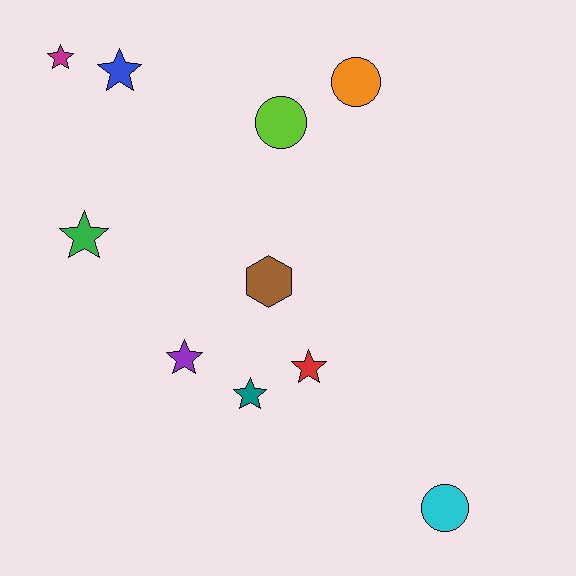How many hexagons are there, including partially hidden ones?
There is 1 hexagon.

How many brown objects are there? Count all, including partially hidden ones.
There is 1 brown object.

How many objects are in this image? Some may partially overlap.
There are 10 objects.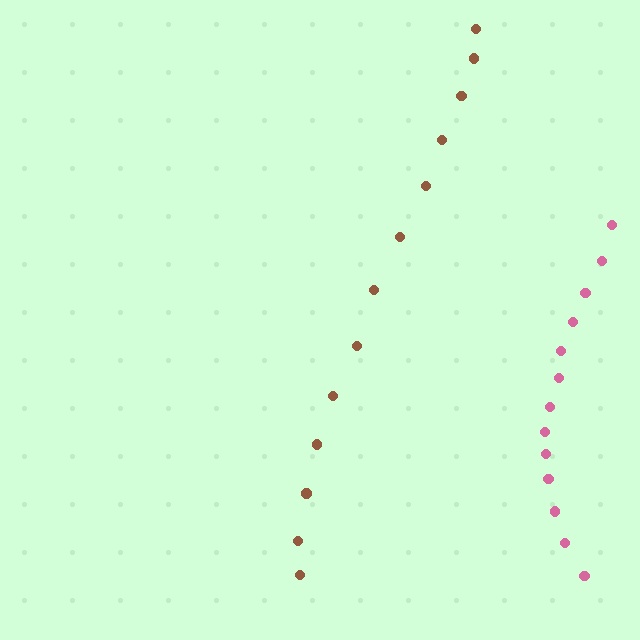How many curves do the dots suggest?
There are 2 distinct paths.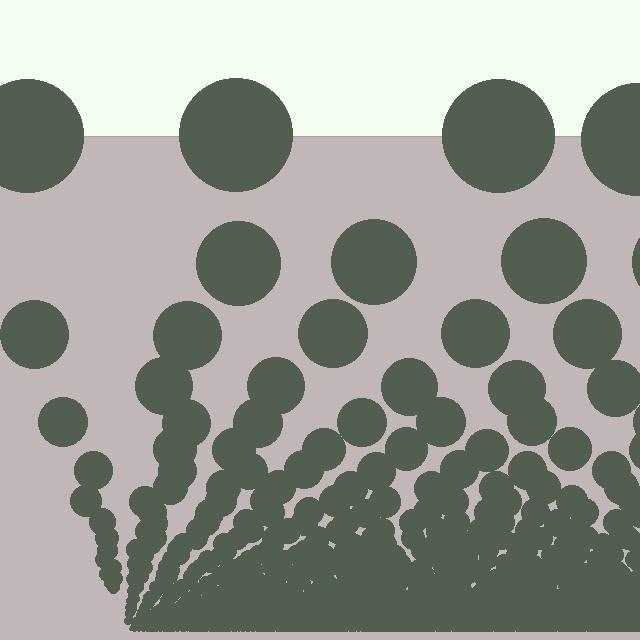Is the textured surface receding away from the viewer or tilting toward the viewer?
The surface appears to tilt toward the viewer. Texture elements get larger and sparser toward the top.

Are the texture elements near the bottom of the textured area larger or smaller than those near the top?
Smaller. The gradient is inverted — elements near the bottom are smaller and denser.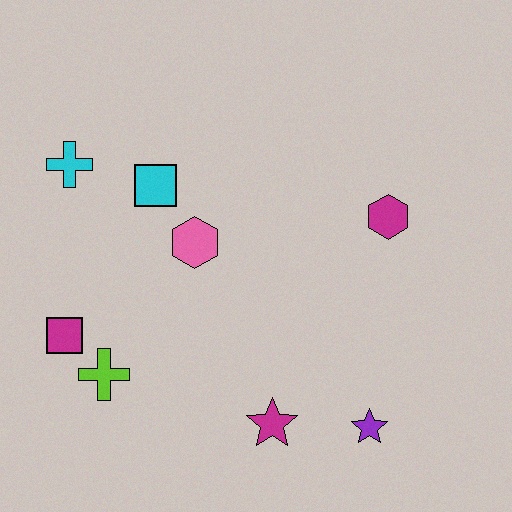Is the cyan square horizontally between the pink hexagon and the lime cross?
Yes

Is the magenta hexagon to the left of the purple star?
No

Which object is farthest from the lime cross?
The magenta hexagon is farthest from the lime cross.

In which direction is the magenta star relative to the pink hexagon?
The magenta star is below the pink hexagon.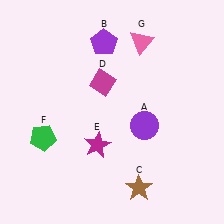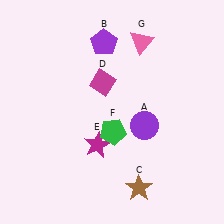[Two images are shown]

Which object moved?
The green pentagon (F) moved right.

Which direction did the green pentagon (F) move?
The green pentagon (F) moved right.